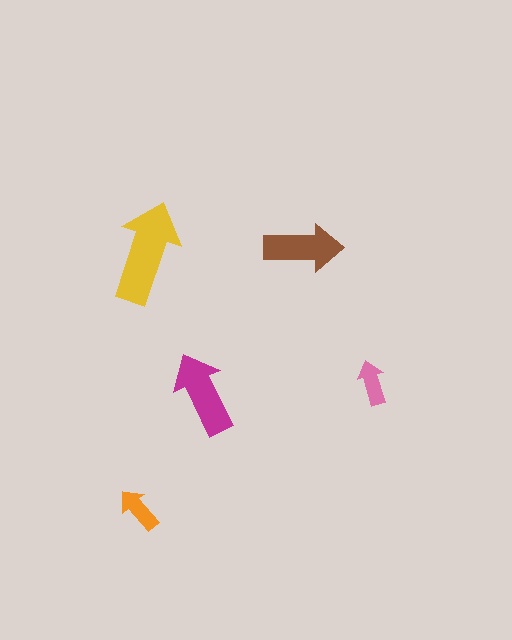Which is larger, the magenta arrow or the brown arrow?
The magenta one.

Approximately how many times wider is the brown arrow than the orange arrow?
About 1.5 times wider.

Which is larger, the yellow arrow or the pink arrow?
The yellow one.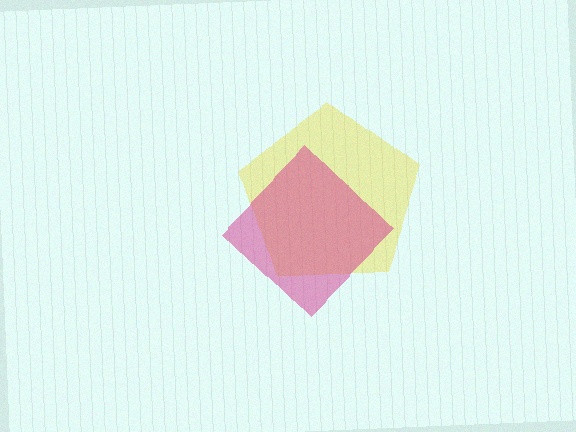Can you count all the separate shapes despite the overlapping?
Yes, there are 2 separate shapes.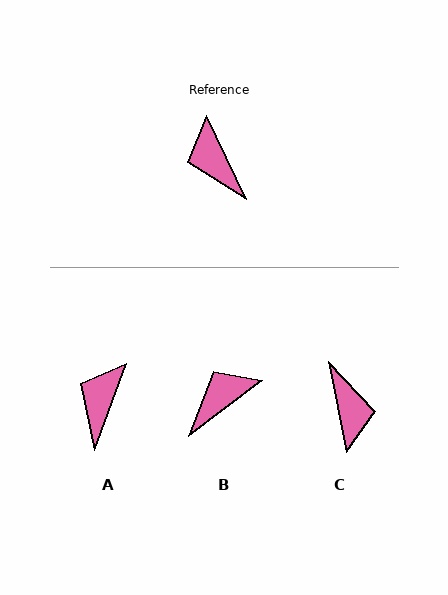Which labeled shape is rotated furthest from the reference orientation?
C, about 166 degrees away.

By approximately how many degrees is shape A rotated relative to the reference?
Approximately 46 degrees clockwise.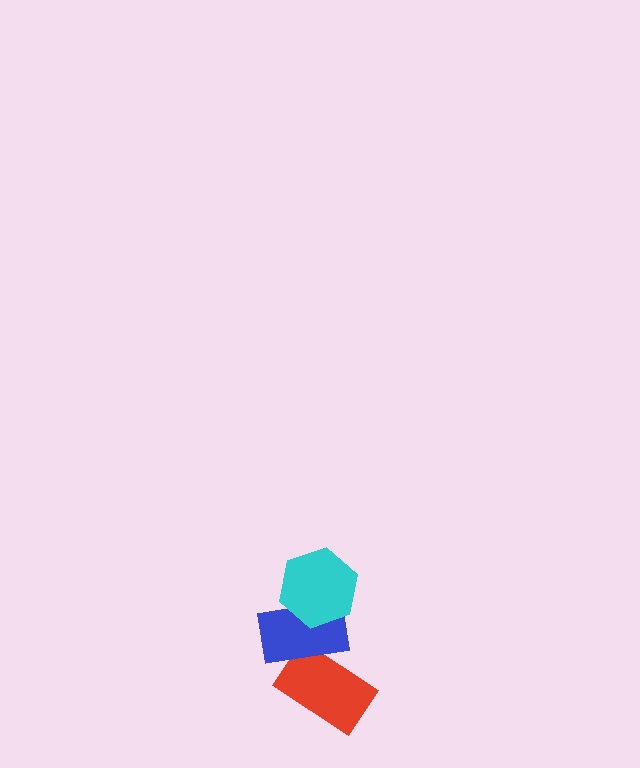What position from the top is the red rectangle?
The red rectangle is 3rd from the top.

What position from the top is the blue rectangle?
The blue rectangle is 2nd from the top.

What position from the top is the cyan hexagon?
The cyan hexagon is 1st from the top.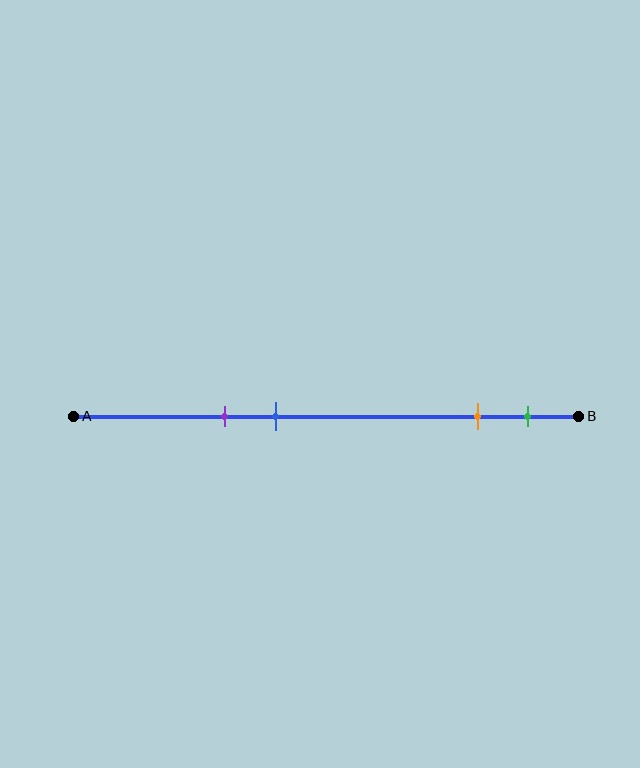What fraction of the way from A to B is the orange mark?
The orange mark is approximately 80% (0.8) of the way from A to B.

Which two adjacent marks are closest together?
The orange and green marks are the closest adjacent pair.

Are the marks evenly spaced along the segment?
No, the marks are not evenly spaced.